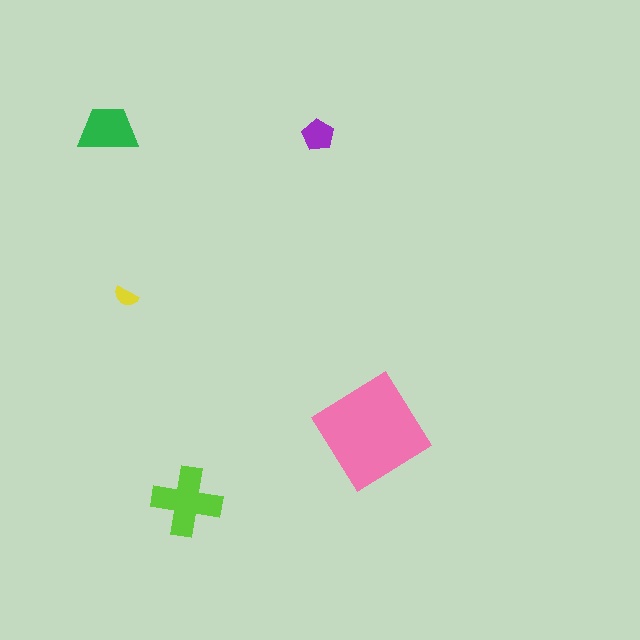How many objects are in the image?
There are 5 objects in the image.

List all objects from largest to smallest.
The pink diamond, the lime cross, the green trapezoid, the purple pentagon, the yellow semicircle.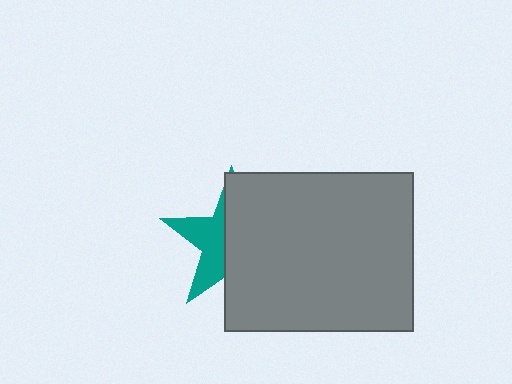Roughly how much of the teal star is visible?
A small part of it is visible (roughly 39%).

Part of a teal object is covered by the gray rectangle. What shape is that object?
It is a star.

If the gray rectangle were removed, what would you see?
You would see the complete teal star.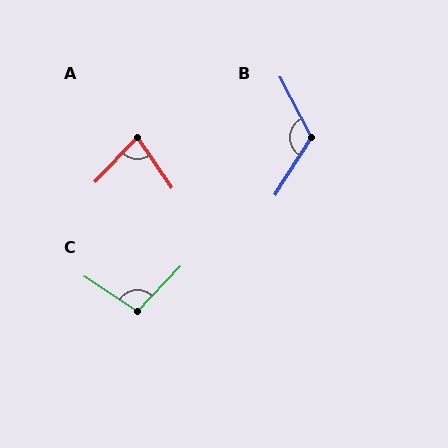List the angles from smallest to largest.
A (78°), C (100°), B (120°).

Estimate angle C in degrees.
Approximately 100 degrees.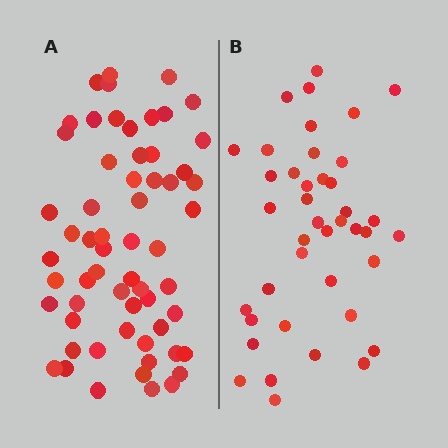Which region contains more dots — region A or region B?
Region A (the left region) has more dots.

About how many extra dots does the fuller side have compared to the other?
Region A has approximately 20 more dots than region B.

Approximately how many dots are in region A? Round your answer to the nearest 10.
About 60 dots.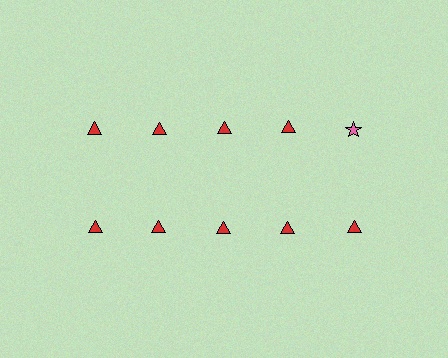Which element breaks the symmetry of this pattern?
The pink star in the top row, rightmost column breaks the symmetry. All other shapes are red triangles.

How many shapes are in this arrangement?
There are 10 shapes arranged in a grid pattern.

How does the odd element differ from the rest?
It differs in both color (pink instead of red) and shape (star instead of triangle).